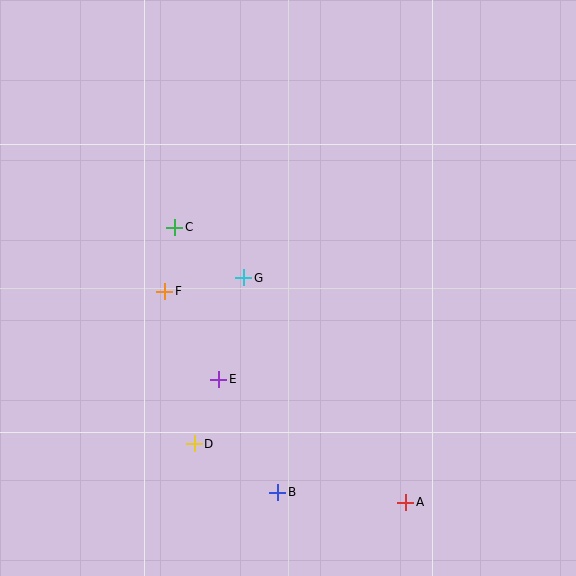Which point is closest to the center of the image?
Point G at (244, 278) is closest to the center.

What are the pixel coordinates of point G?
Point G is at (244, 278).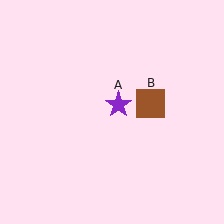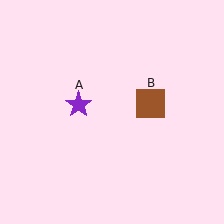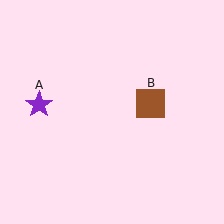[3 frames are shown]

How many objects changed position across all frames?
1 object changed position: purple star (object A).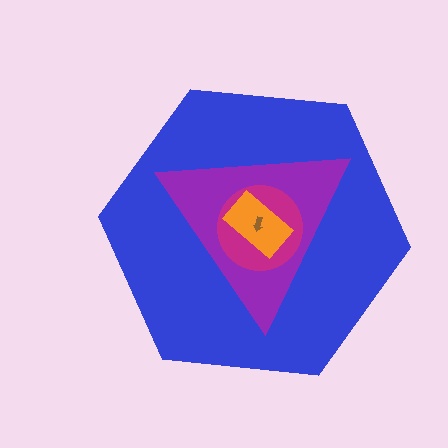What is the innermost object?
The brown arrow.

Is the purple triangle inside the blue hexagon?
Yes.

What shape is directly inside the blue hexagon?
The purple triangle.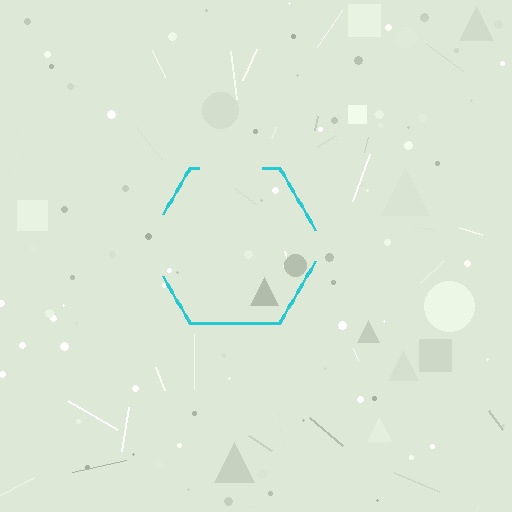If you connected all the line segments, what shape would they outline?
They would outline a hexagon.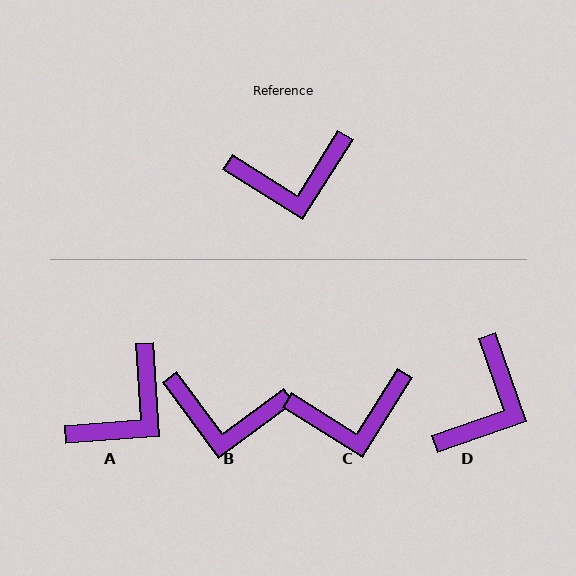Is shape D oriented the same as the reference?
No, it is off by about 51 degrees.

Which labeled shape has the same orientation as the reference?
C.